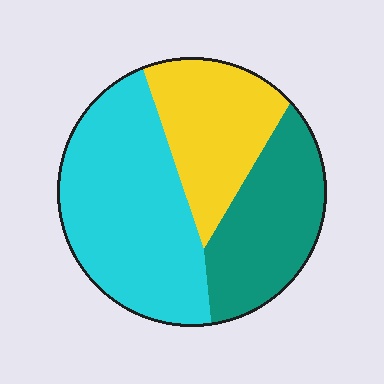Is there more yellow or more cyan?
Cyan.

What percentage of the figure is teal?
Teal covers around 30% of the figure.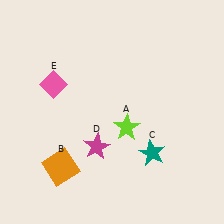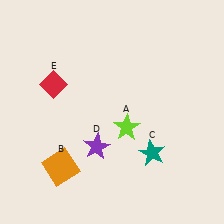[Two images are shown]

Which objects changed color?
D changed from magenta to purple. E changed from pink to red.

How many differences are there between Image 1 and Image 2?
There are 2 differences between the two images.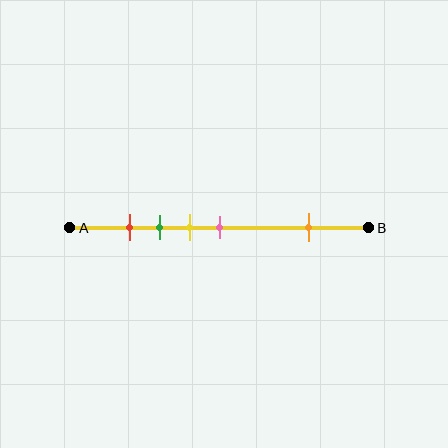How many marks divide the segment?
There are 5 marks dividing the segment.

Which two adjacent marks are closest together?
The red and green marks are the closest adjacent pair.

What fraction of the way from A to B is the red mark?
The red mark is approximately 20% (0.2) of the way from A to B.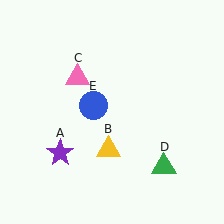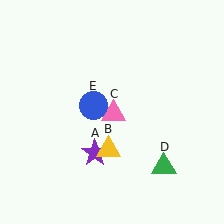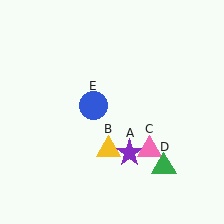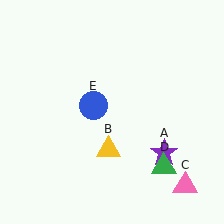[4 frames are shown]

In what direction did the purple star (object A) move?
The purple star (object A) moved right.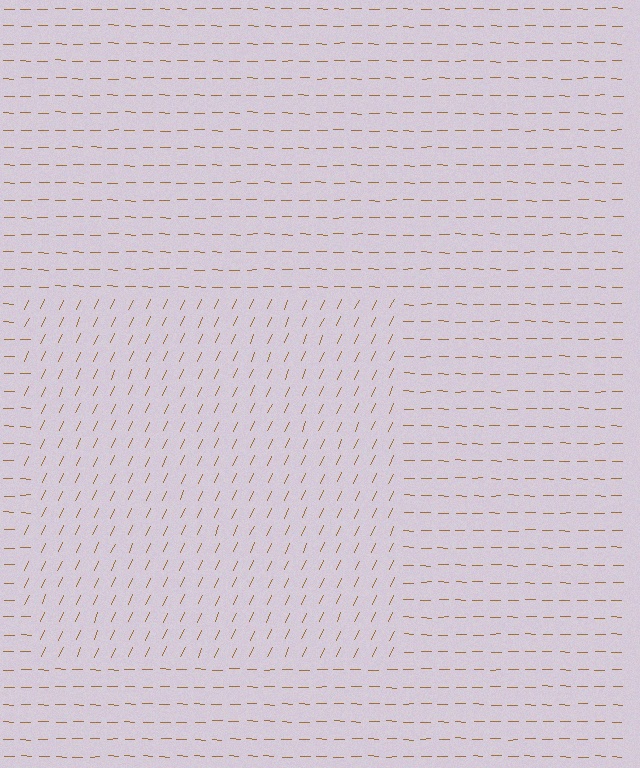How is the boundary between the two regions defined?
The boundary is defined purely by a change in line orientation (approximately 67 degrees difference). All lines are the same color and thickness.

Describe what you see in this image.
The image is filled with small brown line segments. A rectangle region in the image has lines oriented differently from the surrounding lines, creating a visible texture boundary.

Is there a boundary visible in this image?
Yes, there is a texture boundary formed by a change in line orientation.